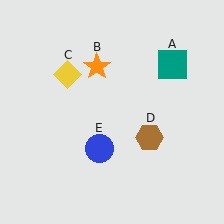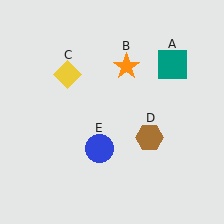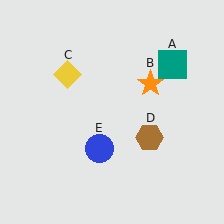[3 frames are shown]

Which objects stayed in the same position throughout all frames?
Teal square (object A) and yellow diamond (object C) and brown hexagon (object D) and blue circle (object E) remained stationary.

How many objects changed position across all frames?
1 object changed position: orange star (object B).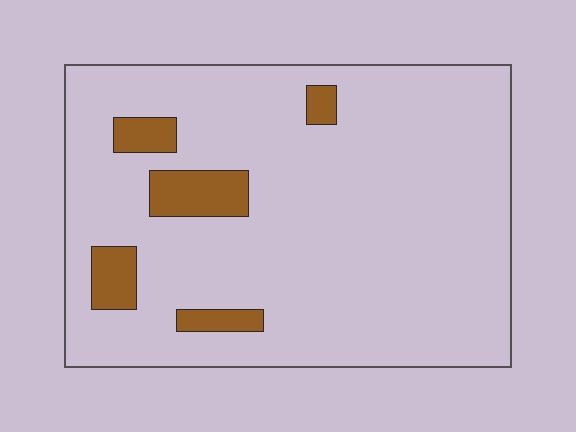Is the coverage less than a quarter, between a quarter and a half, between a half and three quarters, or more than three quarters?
Less than a quarter.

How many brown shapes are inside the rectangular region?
5.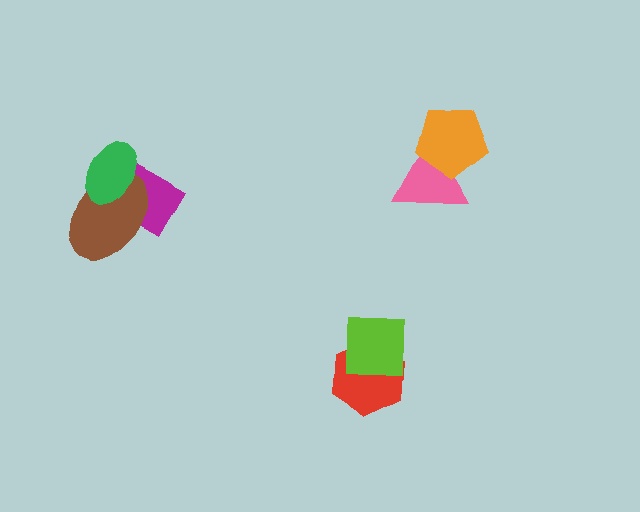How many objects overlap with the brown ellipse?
2 objects overlap with the brown ellipse.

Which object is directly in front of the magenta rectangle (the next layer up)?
The brown ellipse is directly in front of the magenta rectangle.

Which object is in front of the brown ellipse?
The green ellipse is in front of the brown ellipse.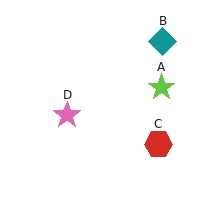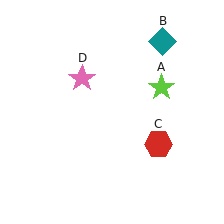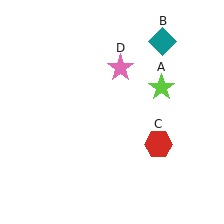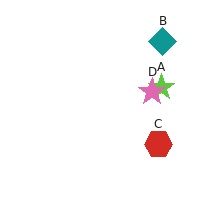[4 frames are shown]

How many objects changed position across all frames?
1 object changed position: pink star (object D).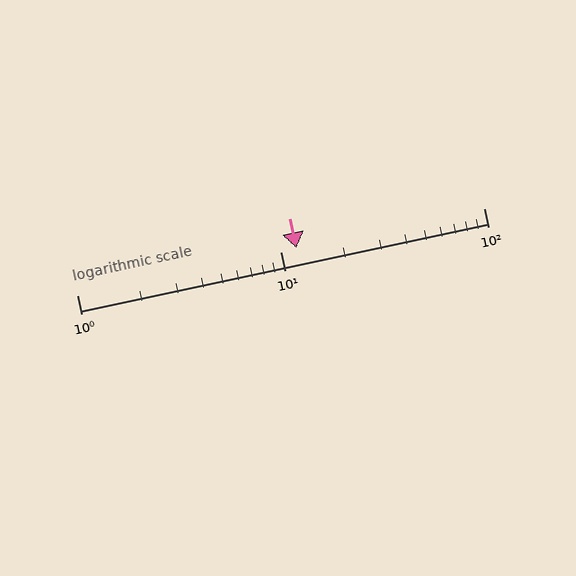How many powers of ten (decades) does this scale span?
The scale spans 2 decades, from 1 to 100.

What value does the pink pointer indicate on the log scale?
The pointer indicates approximately 12.